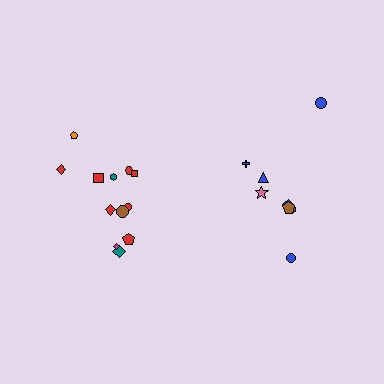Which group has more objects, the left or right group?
The left group.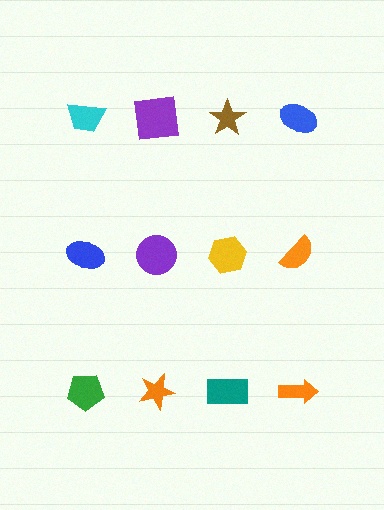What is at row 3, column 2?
An orange star.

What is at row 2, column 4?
An orange semicircle.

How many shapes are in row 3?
4 shapes.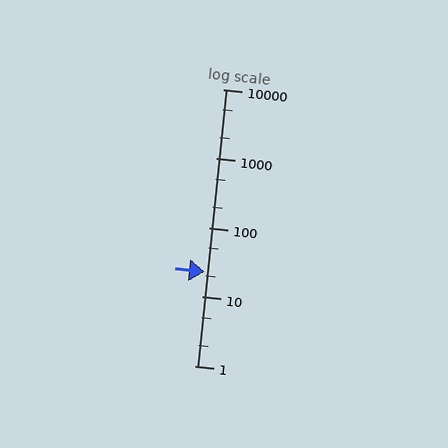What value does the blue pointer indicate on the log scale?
The pointer indicates approximately 23.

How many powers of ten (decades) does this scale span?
The scale spans 4 decades, from 1 to 10000.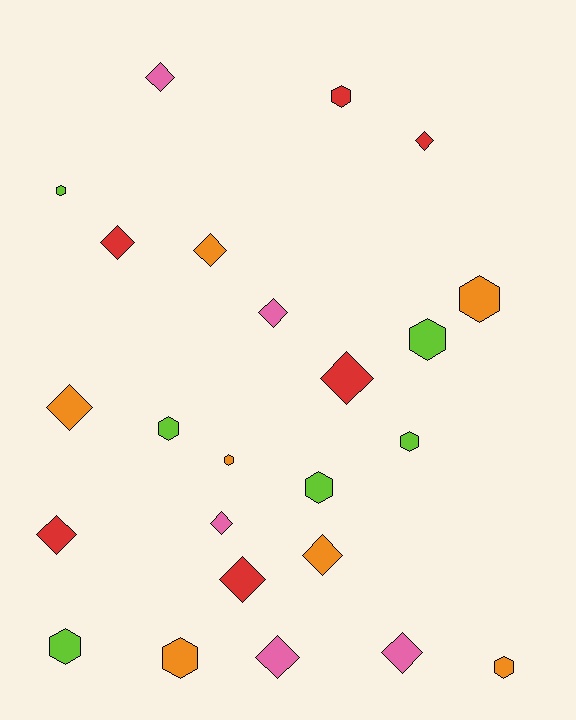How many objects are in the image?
There are 24 objects.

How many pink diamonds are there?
There are 5 pink diamonds.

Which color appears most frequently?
Orange, with 7 objects.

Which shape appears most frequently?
Diamond, with 13 objects.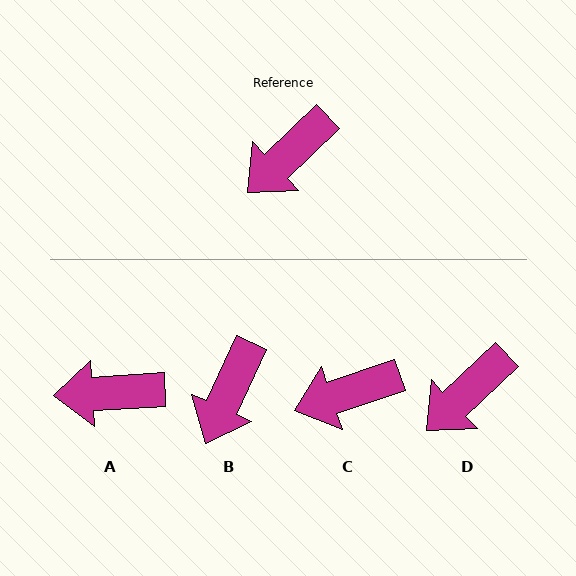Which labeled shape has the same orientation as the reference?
D.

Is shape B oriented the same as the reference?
No, it is off by about 22 degrees.